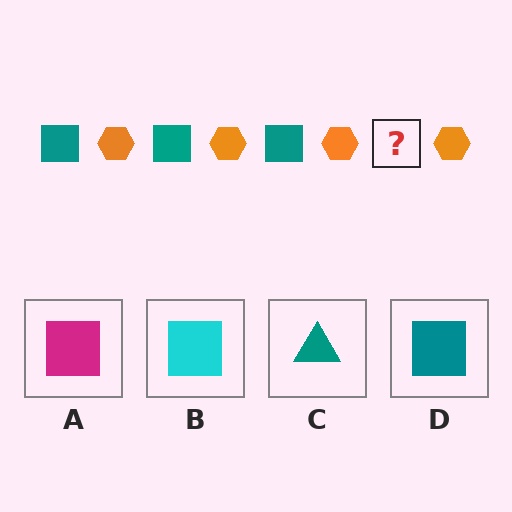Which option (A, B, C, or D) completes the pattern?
D.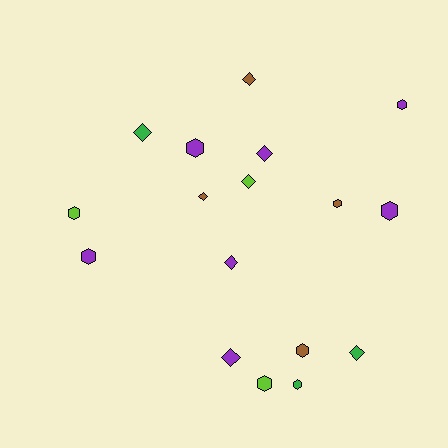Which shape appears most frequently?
Hexagon, with 9 objects.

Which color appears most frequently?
Purple, with 7 objects.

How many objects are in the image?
There are 17 objects.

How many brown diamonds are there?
There are 2 brown diamonds.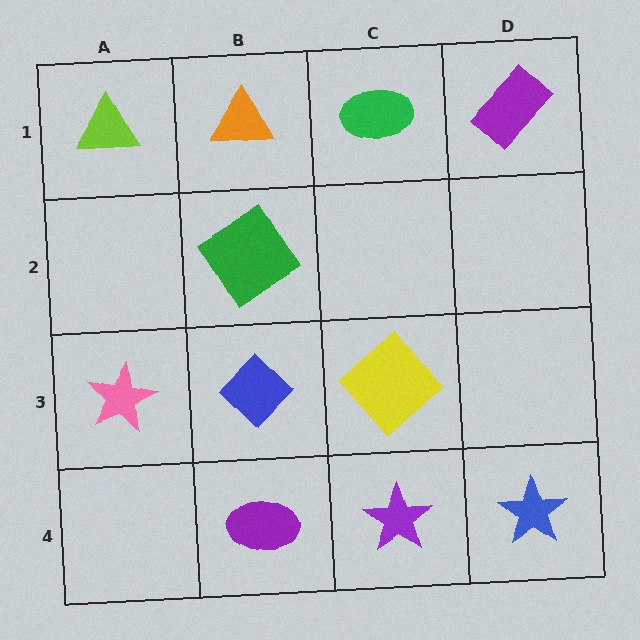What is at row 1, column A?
A lime triangle.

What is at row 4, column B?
A purple ellipse.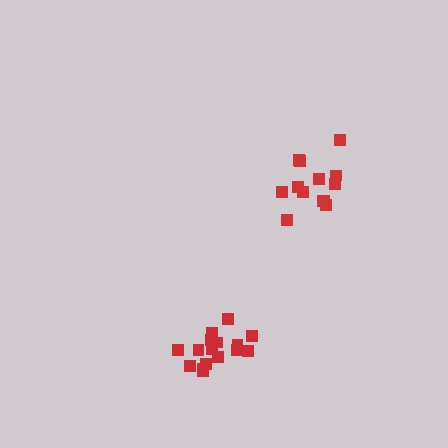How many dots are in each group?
Group 1: 13 dots, Group 2: 16 dots (29 total).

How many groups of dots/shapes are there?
There are 2 groups.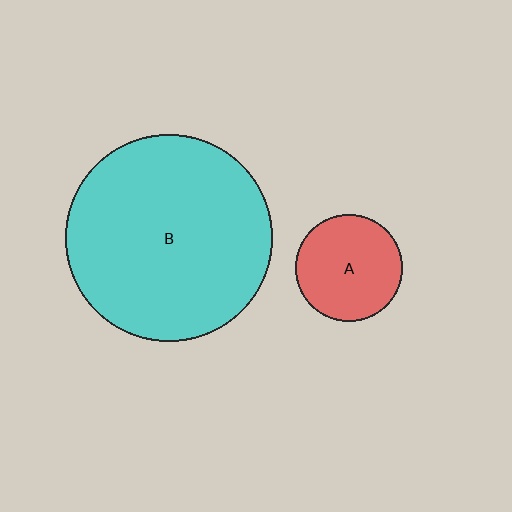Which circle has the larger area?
Circle B (cyan).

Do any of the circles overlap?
No, none of the circles overlap.